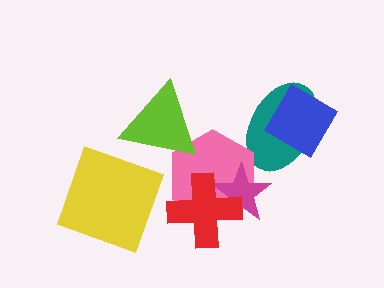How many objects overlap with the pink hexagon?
4 objects overlap with the pink hexagon.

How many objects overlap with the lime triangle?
1 object overlaps with the lime triangle.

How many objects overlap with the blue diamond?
1 object overlaps with the blue diamond.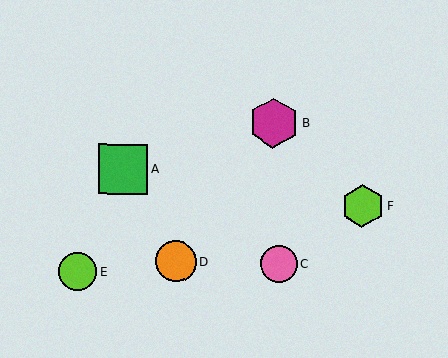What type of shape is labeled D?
Shape D is an orange circle.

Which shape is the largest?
The green square (labeled A) is the largest.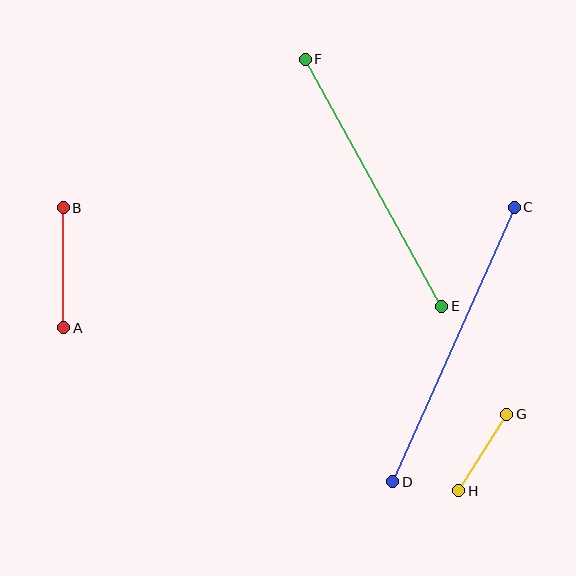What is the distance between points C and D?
The distance is approximately 300 pixels.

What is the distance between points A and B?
The distance is approximately 120 pixels.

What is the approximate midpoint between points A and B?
The midpoint is at approximately (63, 268) pixels.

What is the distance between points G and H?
The distance is approximately 90 pixels.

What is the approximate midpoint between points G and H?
The midpoint is at approximately (483, 453) pixels.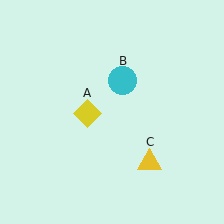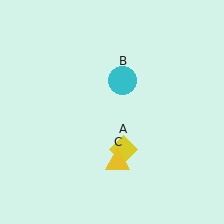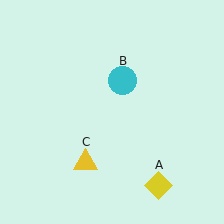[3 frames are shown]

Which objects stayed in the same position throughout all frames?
Cyan circle (object B) remained stationary.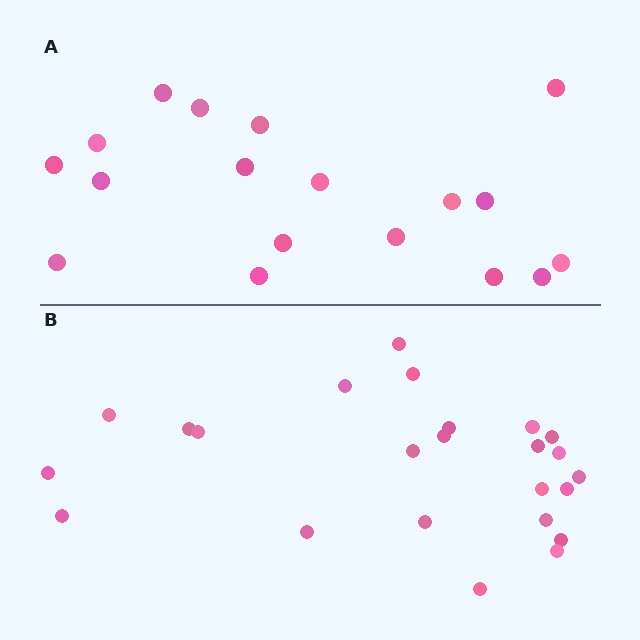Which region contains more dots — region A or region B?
Region B (the bottom region) has more dots.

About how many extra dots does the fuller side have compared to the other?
Region B has about 6 more dots than region A.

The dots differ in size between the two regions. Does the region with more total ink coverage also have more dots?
No. Region A has more total ink coverage because its dots are larger, but region B actually contains more individual dots. Total area can be misleading — the number of items is what matters here.